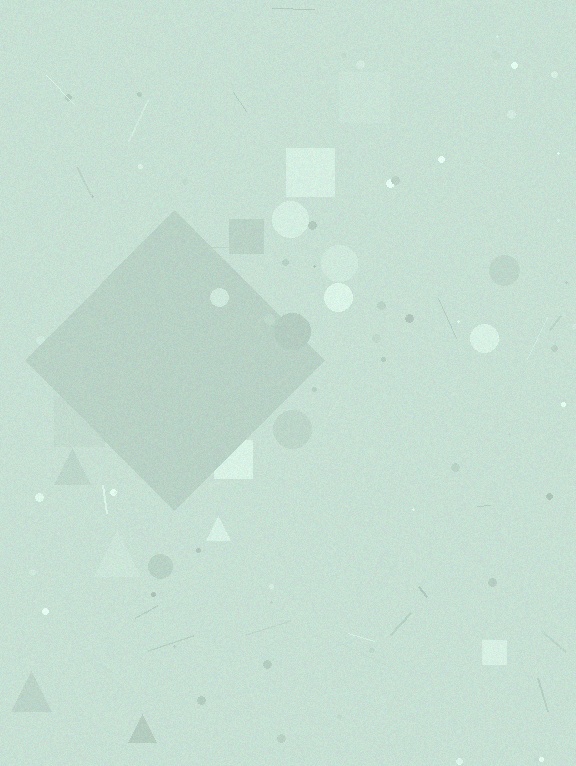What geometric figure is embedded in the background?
A diamond is embedded in the background.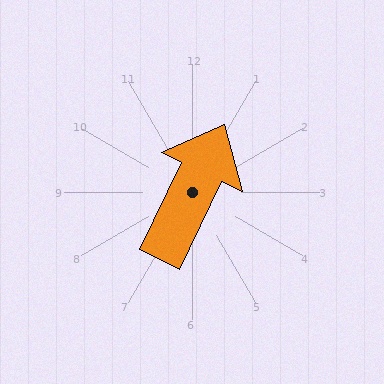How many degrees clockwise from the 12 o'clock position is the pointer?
Approximately 26 degrees.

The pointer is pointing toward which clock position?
Roughly 1 o'clock.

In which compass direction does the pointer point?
Northeast.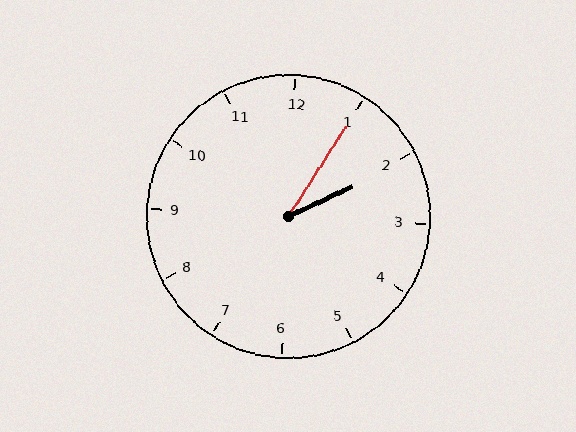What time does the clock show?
2:05.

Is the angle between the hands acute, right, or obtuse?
It is acute.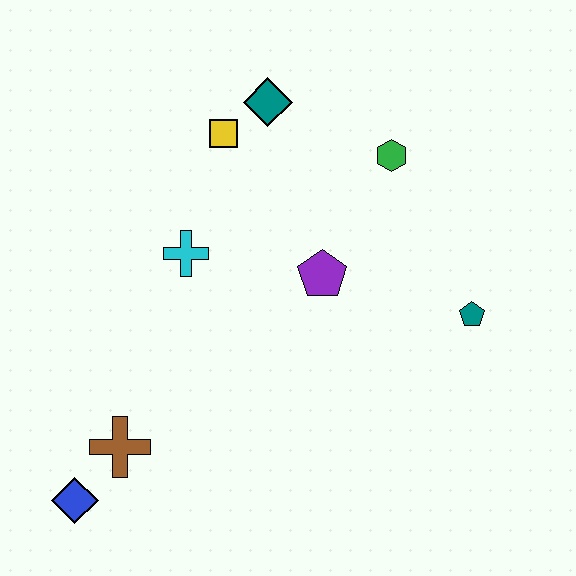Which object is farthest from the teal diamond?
The blue diamond is farthest from the teal diamond.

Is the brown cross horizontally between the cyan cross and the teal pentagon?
No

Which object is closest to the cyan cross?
The yellow square is closest to the cyan cross.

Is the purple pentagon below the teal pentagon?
No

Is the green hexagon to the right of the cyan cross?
Yes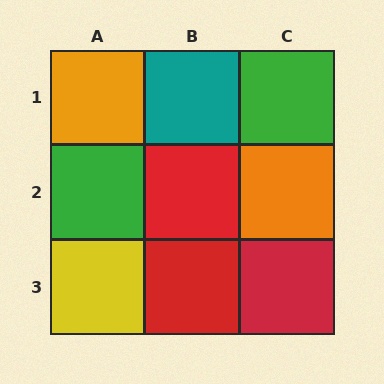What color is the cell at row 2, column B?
Red.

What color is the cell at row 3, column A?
Yellow.